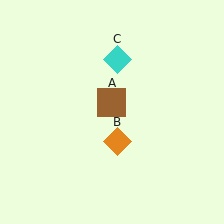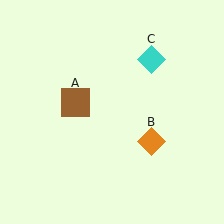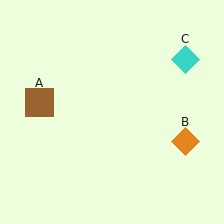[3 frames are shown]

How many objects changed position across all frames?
3 objects changed position: brown square (object A), orange diamond (object B), cyan diamond (object C).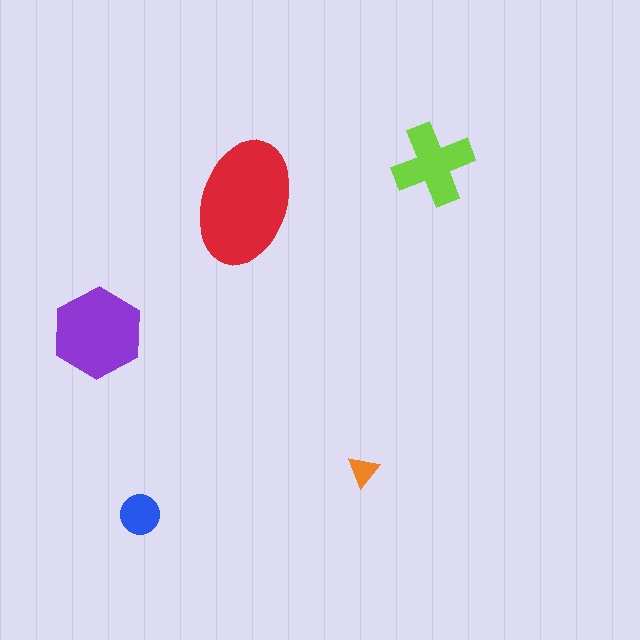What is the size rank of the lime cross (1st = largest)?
3rd.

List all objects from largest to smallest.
The red ellipse, the purple hexagon, the lime cross, the blue circle, the orange triangle.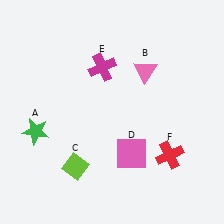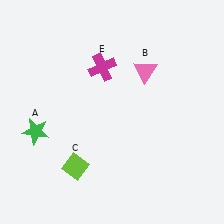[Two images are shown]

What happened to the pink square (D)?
The pink square (D) was removed in Image 2. It was in the bottom-right area of Image 1.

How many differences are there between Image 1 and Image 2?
There are 2 differences between the two images.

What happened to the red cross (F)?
The red cross (F) was removed in Image 2. It was in the bottom-right area of Image 1.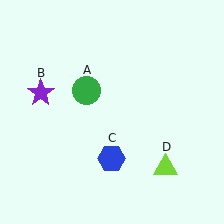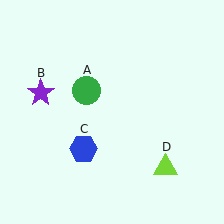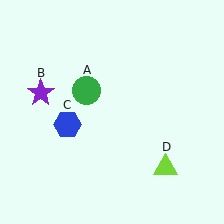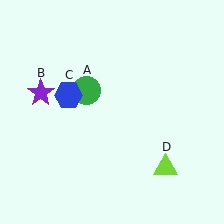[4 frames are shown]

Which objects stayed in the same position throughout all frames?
Green circle (object A) and purple star (object B) and lime triangle (object D) remained stationary.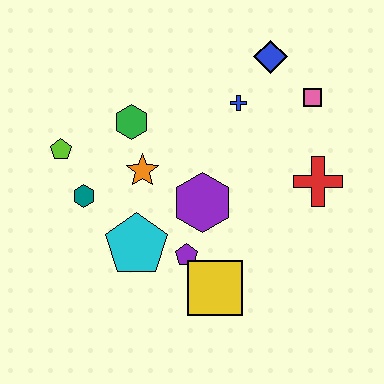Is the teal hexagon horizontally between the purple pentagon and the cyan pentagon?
No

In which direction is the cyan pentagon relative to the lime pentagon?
The cyan pentagon is below the lime pentagon.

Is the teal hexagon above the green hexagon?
No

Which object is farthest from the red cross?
The lime pentagon is farthest from the red cross.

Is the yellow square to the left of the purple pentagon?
No